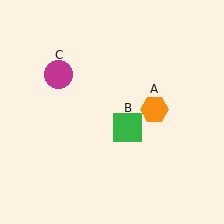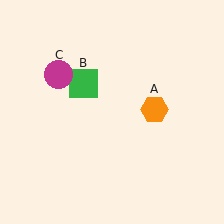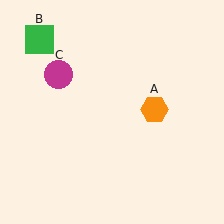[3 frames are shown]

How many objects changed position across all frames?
1 object changed position: green square (object B).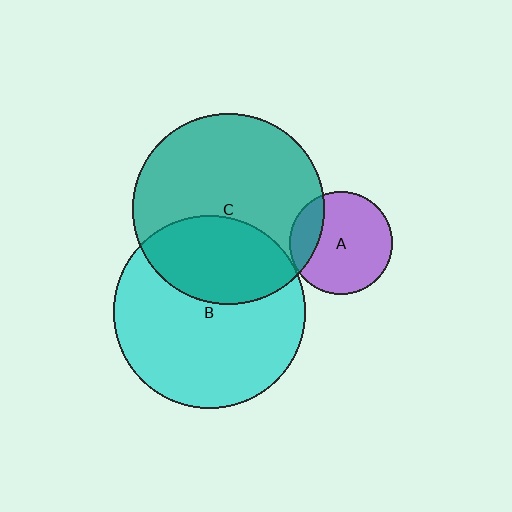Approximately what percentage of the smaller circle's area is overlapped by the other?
Approximately 20%.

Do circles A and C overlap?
Yes.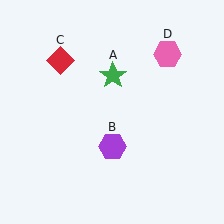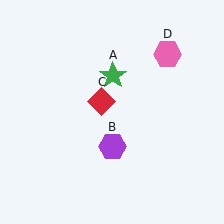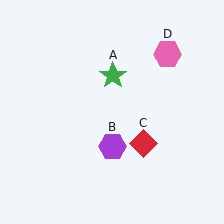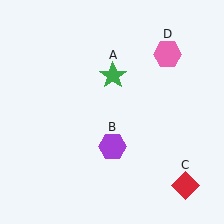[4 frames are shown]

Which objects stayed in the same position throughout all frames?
Green star (object A) and purple hexagon (object B) and pink hexagon (object D) remained stationary.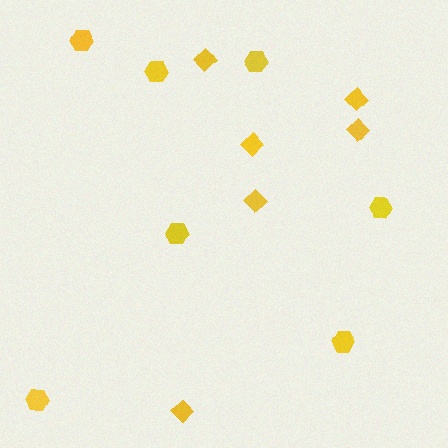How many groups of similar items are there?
There are 2 groups: one group of hexagons (7) and one group of diamonds (6).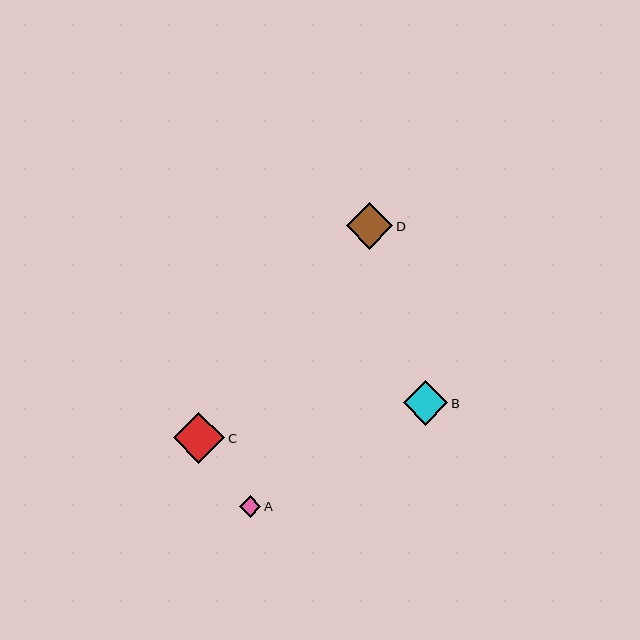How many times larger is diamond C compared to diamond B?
Diamond C is approximately 1.2 times the size of diamond B.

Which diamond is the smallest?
Diamond A is the smallest with a size of approximately 21 pixels.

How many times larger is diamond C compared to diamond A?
Diamond C is approximately 2.4 times the size of diamond A.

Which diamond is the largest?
Diamond C is the largest with a size of approximately 51 pixels.